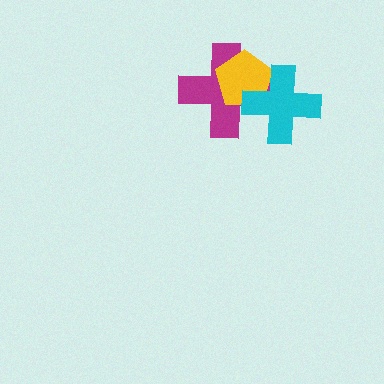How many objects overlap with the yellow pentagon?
2 objects overlap with the yellow pentagon.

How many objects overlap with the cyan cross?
2 objects overlap with the cyan cross.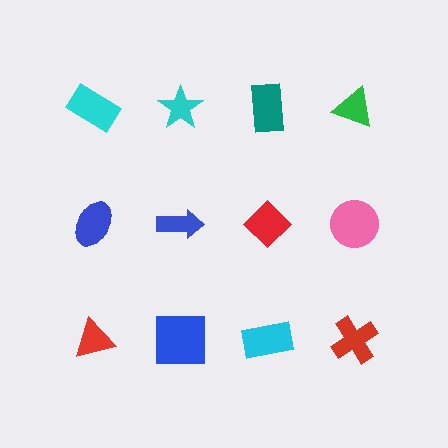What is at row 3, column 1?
A red triangle.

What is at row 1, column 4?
A green triangle.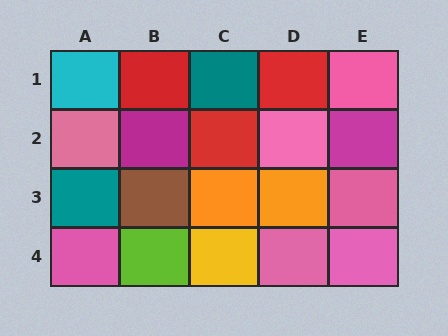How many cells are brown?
1 cell is brown.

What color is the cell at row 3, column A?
Teal.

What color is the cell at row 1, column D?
Red.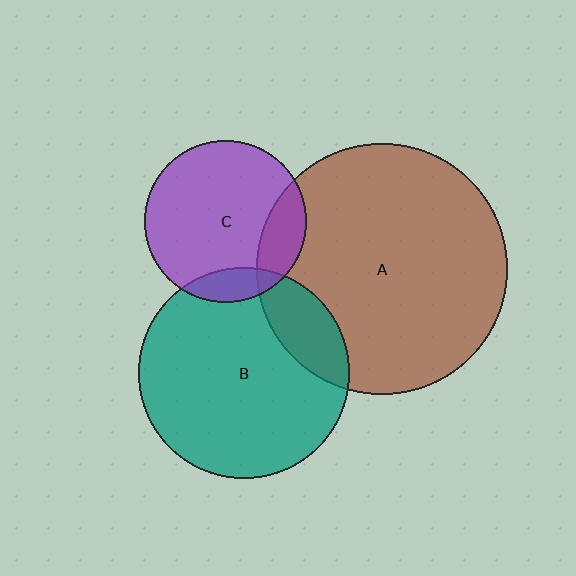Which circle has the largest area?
Circle A (brown).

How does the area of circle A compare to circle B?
Approximately 1.4 times.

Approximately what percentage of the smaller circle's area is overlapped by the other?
Approximately 15%.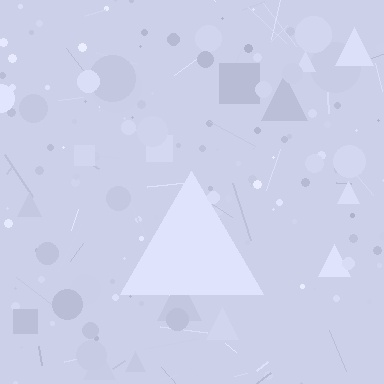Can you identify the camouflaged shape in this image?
The camouflaged shape is a triangle.